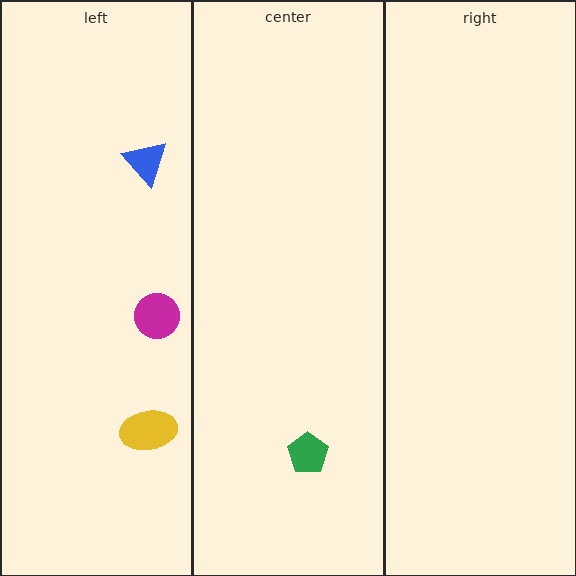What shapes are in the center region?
The green pentagon.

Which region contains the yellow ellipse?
The left region.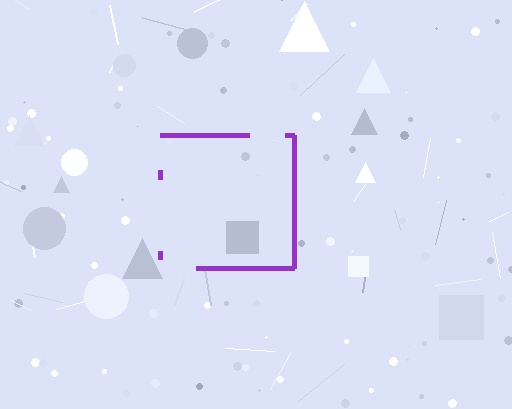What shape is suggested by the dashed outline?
The dashed outline suggests a square.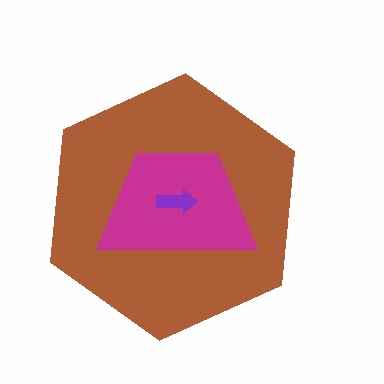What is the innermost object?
The purple arrow.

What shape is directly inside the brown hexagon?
The magenta trapezoid.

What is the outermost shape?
The brown hexagon.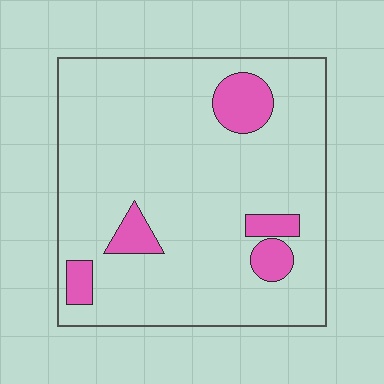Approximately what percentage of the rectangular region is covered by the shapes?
Approximately 10%.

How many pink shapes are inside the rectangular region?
5.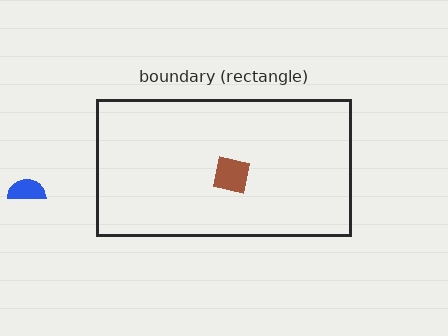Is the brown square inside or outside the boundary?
Inside.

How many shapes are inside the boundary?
1 inside, 1 outside.